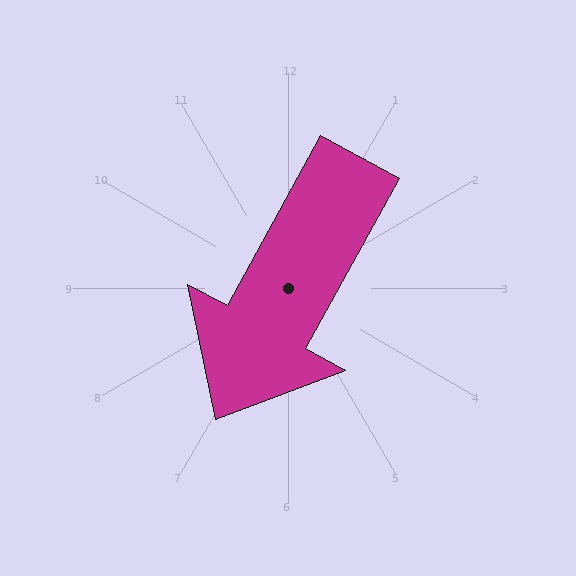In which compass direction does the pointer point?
Southwest.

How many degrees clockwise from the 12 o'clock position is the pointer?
Approximately 209 degrees.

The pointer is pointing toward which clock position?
Roughly 7 o'clock.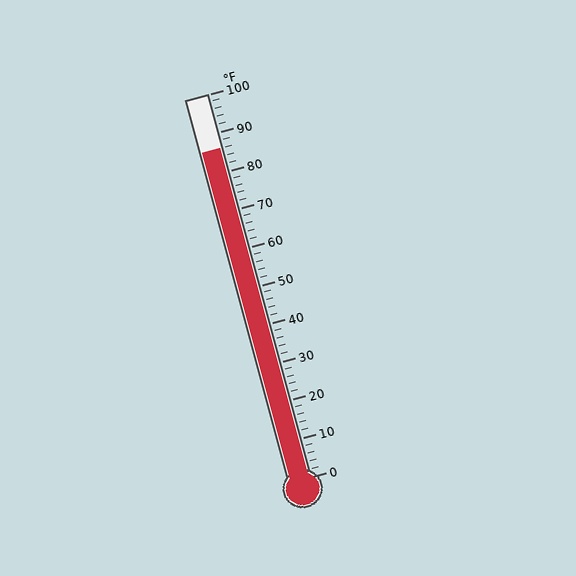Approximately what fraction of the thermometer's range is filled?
The thermometer is filled to approximately 85% of its range.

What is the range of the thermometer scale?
The thermometer scale ranges from 0°F to 100°F.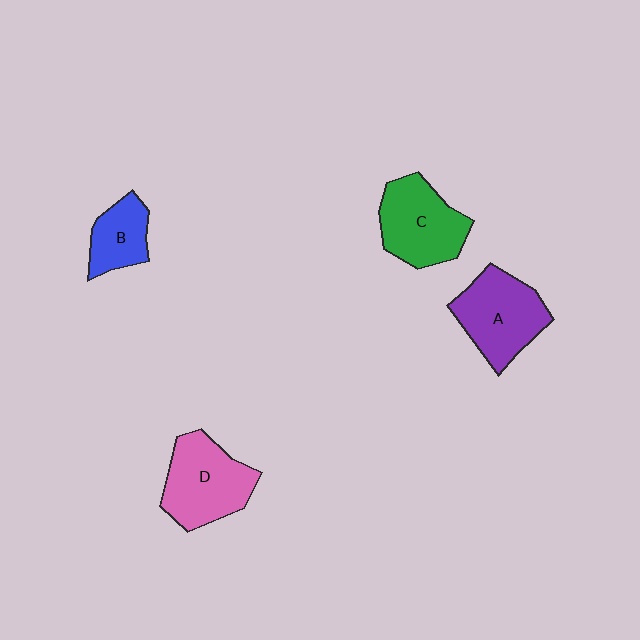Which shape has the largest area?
Shape D (pink).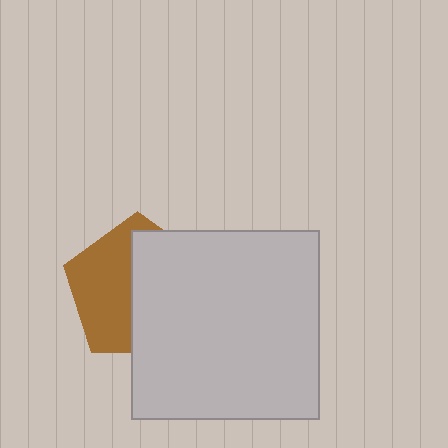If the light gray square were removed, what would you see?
You would see the complete brown pentagon.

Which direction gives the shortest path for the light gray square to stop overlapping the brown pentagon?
Moving right gives the shortest separation.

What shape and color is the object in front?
The object in front is a light gray square.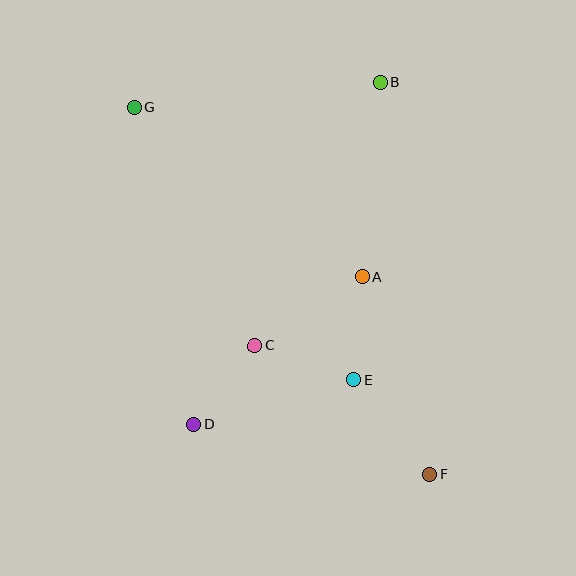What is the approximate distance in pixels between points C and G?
The distance between C and G is approximately 267 pixels.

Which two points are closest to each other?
Points C and D are closest to each other.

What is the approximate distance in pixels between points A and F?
The distance between A and F is approximately 209 pixels.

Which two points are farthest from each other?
Points F and G are farthest from each other.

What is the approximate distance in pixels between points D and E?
The distance between D and E is approximately 166 pixels.